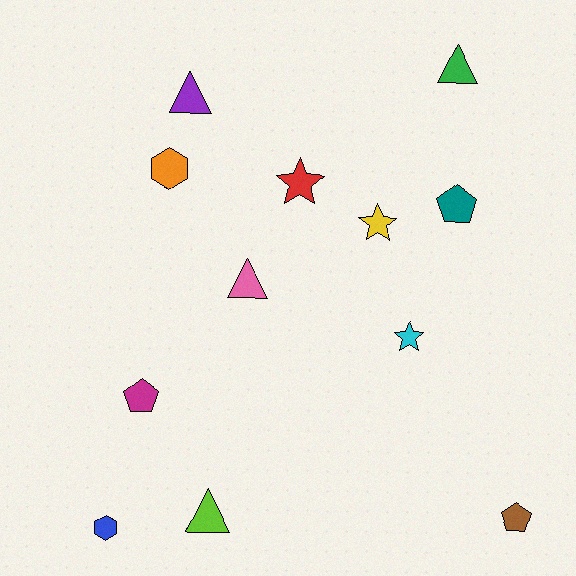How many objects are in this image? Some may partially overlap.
There are 12 objects.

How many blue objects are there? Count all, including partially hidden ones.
There is 1 blue object.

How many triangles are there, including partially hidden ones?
There are 4 triangles.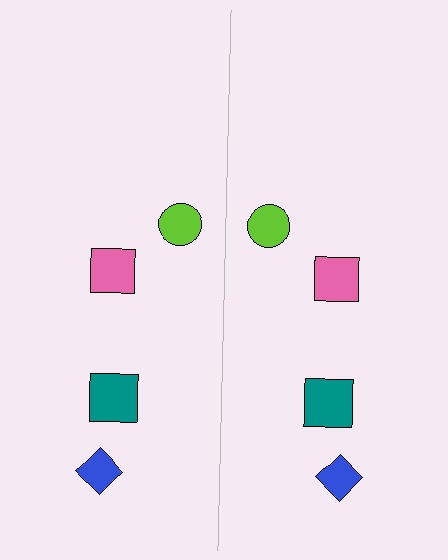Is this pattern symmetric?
Yes, this pattern has bilateral (reflection) symmetry.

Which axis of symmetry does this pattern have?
The pattern has a vertical axis of symmetry running through the center of the image.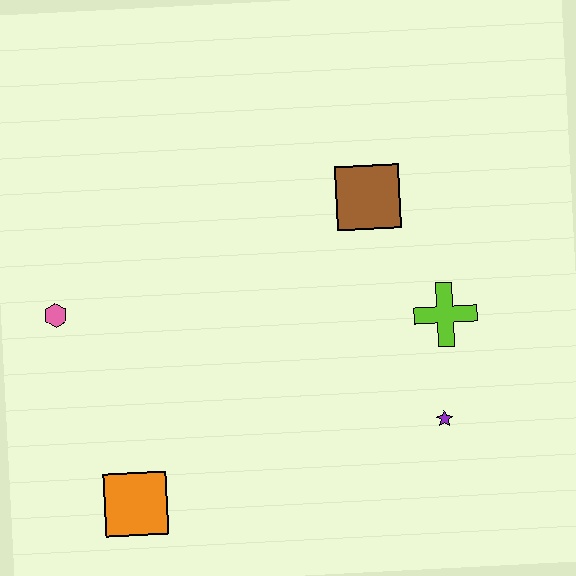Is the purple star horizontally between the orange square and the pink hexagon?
No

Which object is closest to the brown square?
The lime cross is closest to the brown square.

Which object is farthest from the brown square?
The orange square is farthest from the brown square.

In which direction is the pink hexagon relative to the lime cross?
The pink hexagon is to the left of the lime cross.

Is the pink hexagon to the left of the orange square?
Yes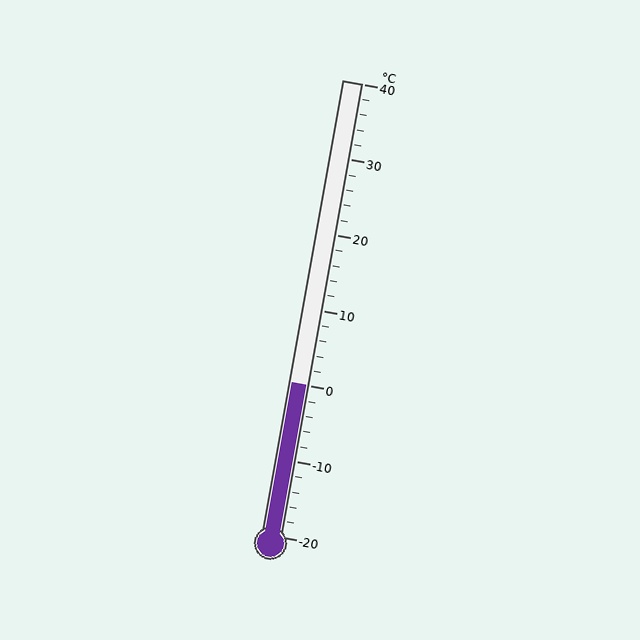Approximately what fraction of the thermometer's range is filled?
The thermometer is filled to approximately 35% of its range.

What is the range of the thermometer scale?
The thermometer scale ranges from -20°C to 40°C.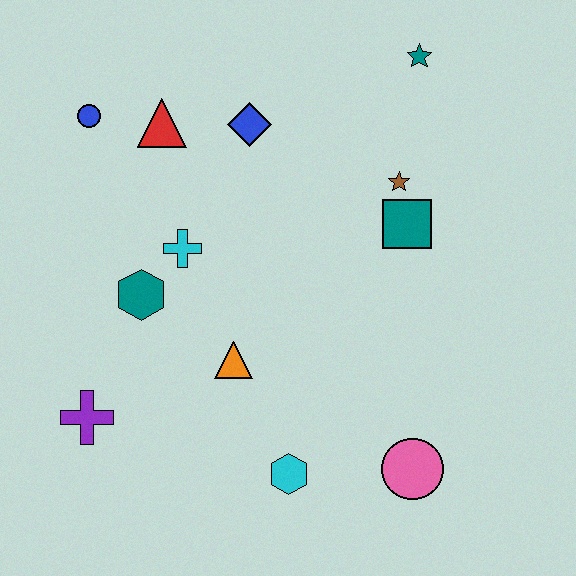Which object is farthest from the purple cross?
The teal star is farthest from the purple cross.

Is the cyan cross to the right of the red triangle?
Yes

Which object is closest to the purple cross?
The teal hexagon is closest to the purple cross.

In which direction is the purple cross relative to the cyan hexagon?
The purple cross is to the left of the cyan hexagon.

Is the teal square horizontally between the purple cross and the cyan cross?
No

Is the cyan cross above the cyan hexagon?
Yes